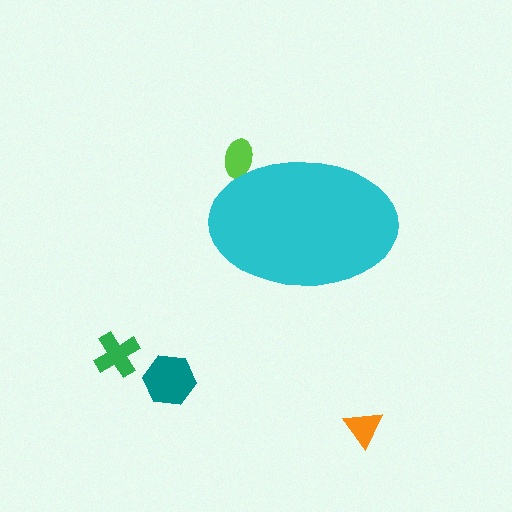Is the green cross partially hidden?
No, the green cross is fully visible.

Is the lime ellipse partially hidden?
Yes, the lime ellipse is partially hidden behind the cyan ellipse.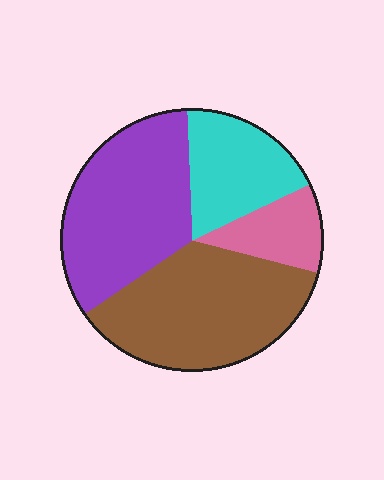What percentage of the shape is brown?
Brown covers about 35% of the shape.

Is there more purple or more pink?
Purple.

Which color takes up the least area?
Pink, at roughly 10%.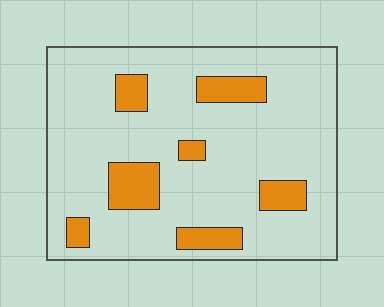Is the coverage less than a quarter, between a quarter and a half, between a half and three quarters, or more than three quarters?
Less than a quarter.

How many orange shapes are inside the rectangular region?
7.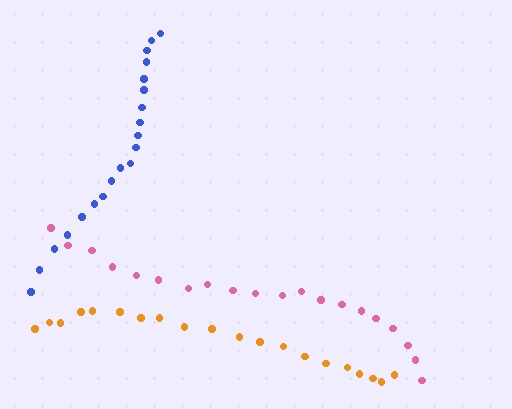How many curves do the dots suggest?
There are 3 distinct paths.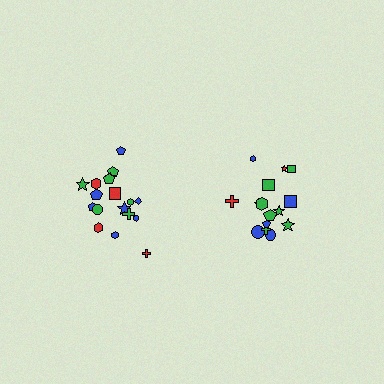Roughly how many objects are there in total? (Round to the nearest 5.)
Roughly 35 objects in total.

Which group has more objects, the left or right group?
The left group.